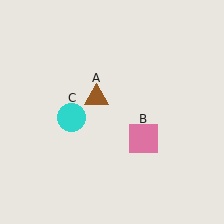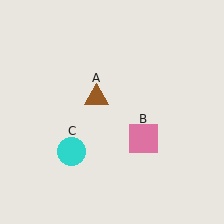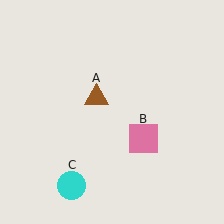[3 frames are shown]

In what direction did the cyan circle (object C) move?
The cyan circle (object C) moved down.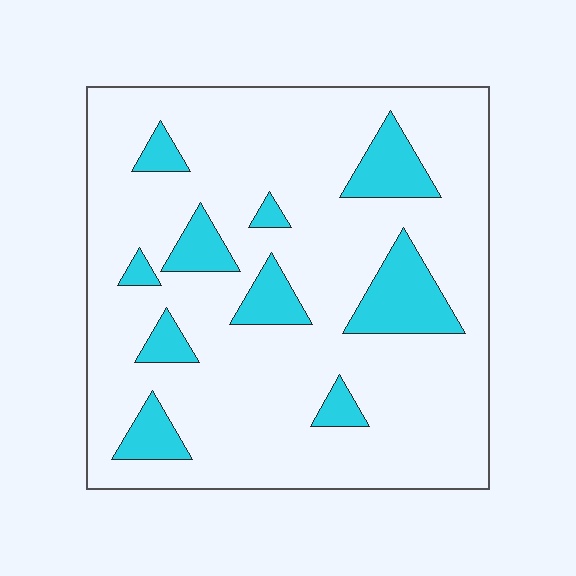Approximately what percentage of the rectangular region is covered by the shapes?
Approximately 15%.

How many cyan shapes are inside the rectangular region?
10.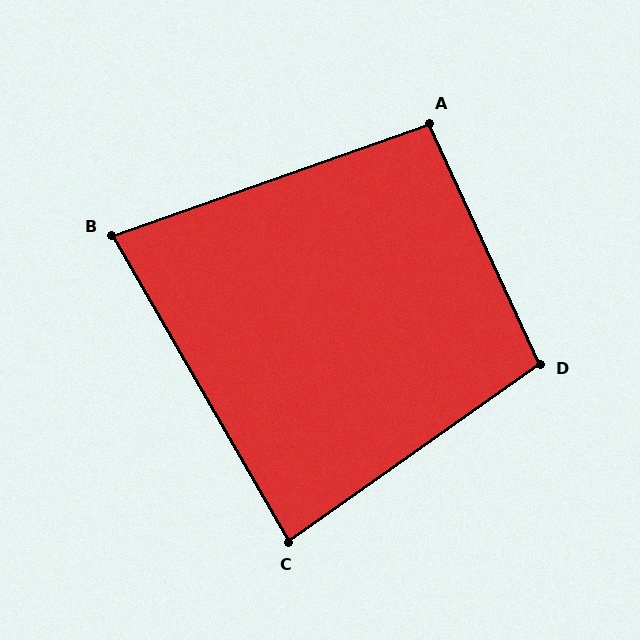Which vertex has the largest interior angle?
D, at approximately 101 degrees.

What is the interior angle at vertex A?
Approximately 95 degrees (obtuse).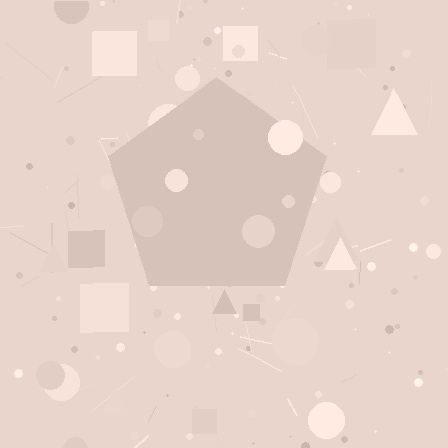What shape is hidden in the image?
A pentagon is hidden in the image.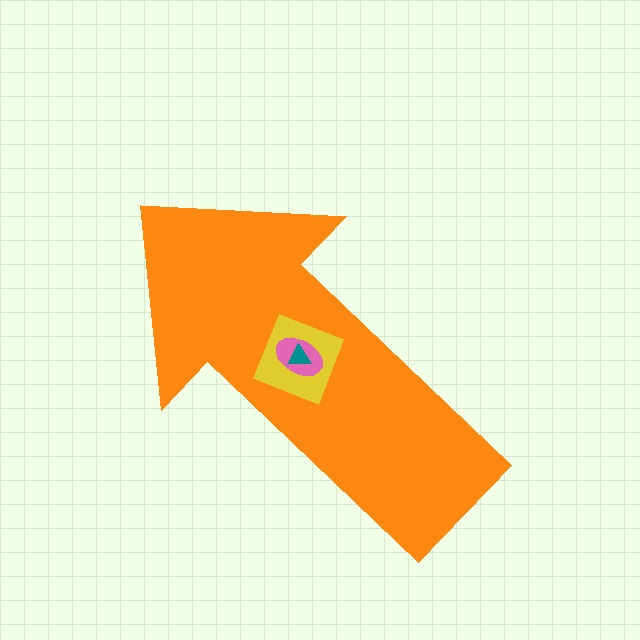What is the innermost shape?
The teal triangle.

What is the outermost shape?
The orange arrow.